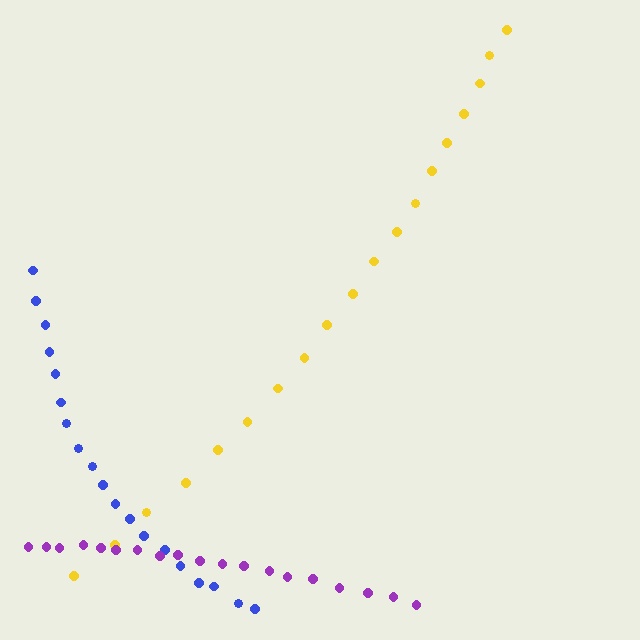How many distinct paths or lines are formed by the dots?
There are 3 distinct paths.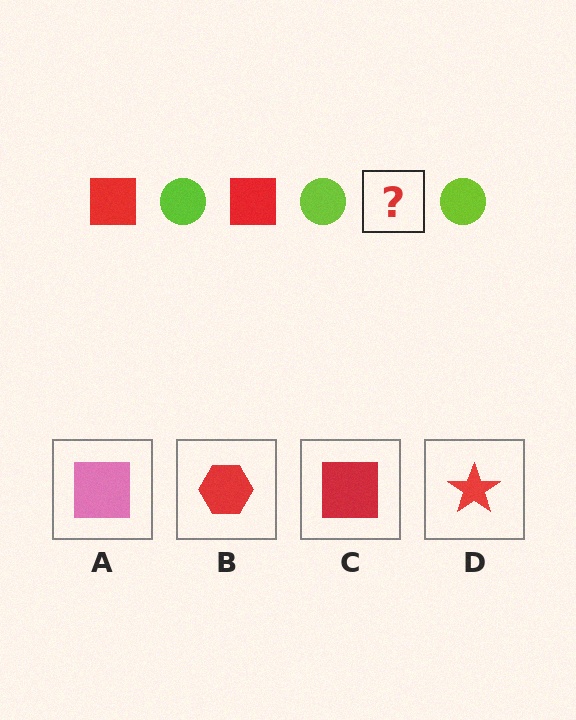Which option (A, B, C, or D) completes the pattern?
C.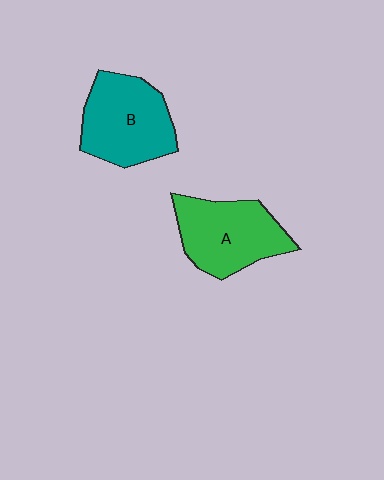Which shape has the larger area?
Shape B (teal).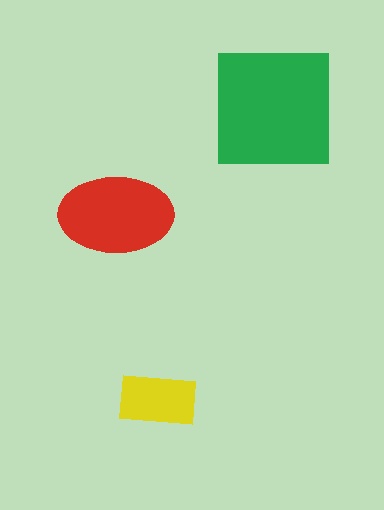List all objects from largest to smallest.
The green square, the red ellipse, the yellow rectangle.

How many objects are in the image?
There are 3 objects in the image.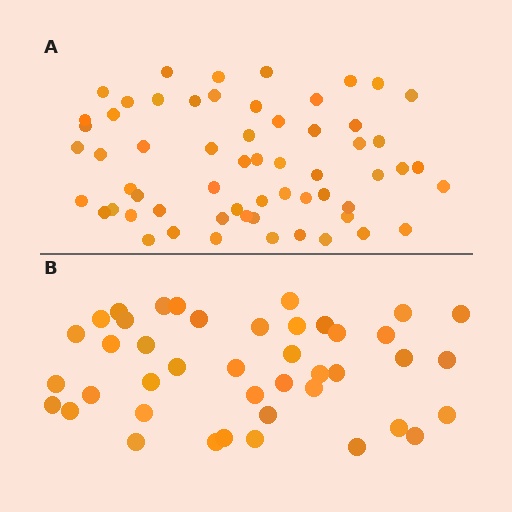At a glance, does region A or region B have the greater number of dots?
Region A (the top region) has more dots.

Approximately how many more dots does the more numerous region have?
Region A has approximately 20 more dots than region B.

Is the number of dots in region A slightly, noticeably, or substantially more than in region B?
Region A has noticeably more, but not dramatically so. The ratio is roughly 1.4 to 1.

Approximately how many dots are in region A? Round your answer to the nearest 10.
About 60 dots.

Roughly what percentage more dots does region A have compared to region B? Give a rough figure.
About 45% more.